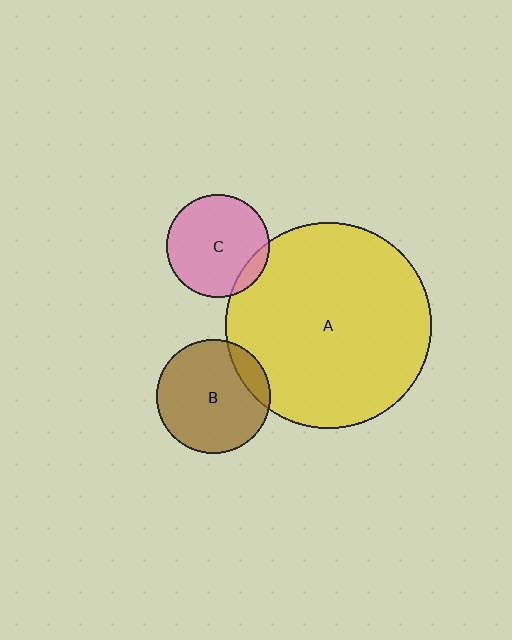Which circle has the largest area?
Circle A (yellow).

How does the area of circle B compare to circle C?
Approximately 1.2 times.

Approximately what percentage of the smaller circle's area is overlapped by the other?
Approximately 10%.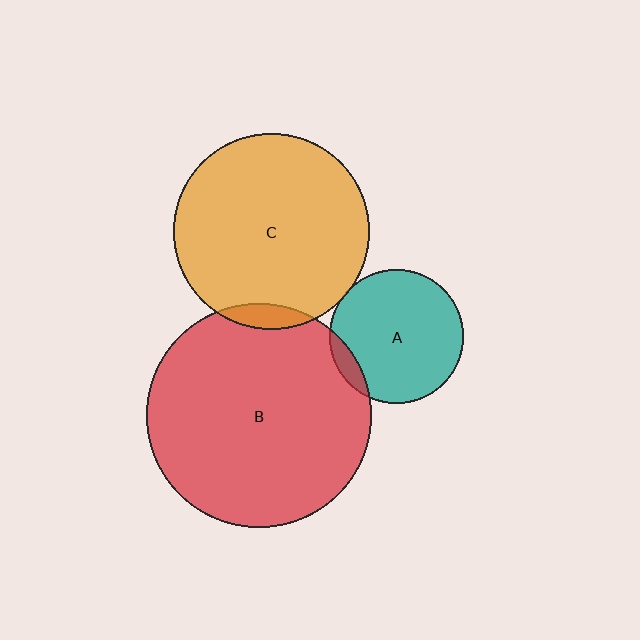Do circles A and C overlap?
Yes.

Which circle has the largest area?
Circle B (red).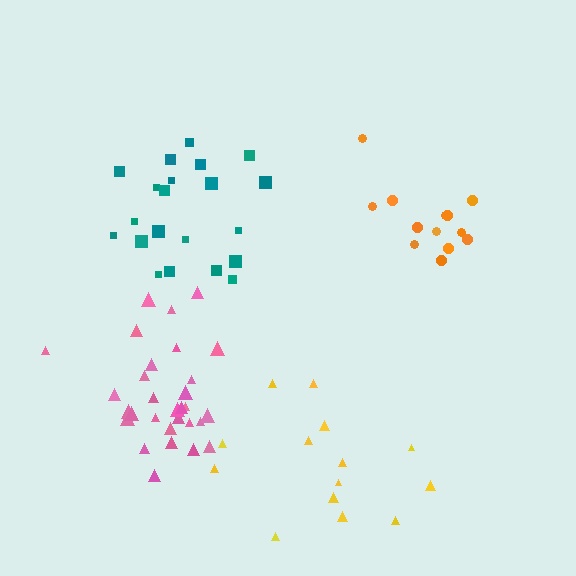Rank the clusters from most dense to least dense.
pink, teal, orange, yellow.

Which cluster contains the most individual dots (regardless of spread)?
Pink (30).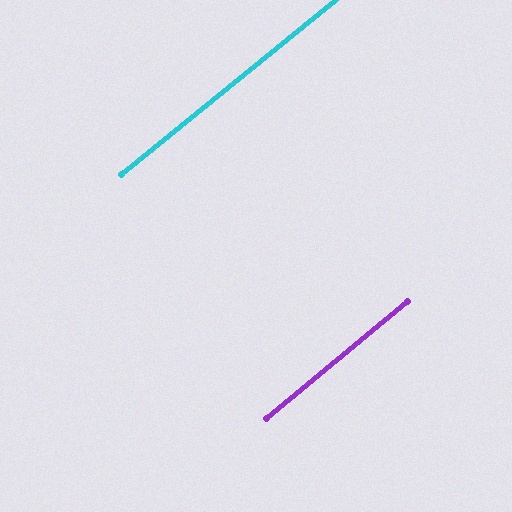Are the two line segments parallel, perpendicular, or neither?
Parallel — their directions differ by only 0.5°.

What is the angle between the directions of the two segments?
Approximately 0 degrees.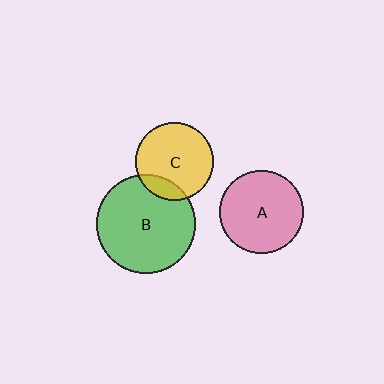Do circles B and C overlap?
Yes.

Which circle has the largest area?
Circle B (green).